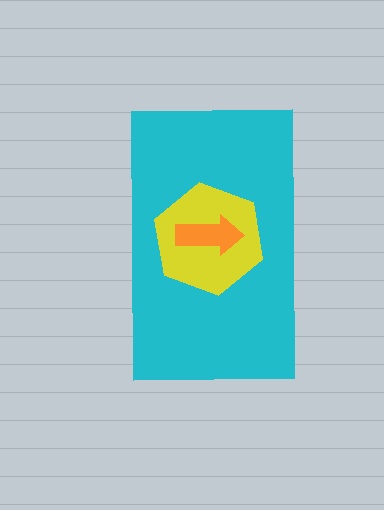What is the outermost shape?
The cyan rectangle.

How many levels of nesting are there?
3.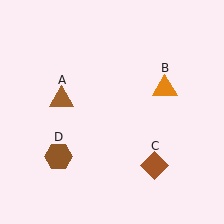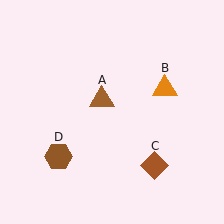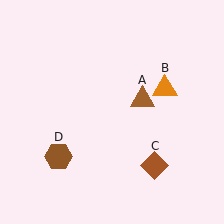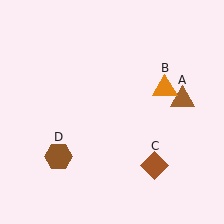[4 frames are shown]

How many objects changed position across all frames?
1 object changed position: brown triangle (object A).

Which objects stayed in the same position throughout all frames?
Orange triangle (object B) and brown diamond (object C) and brown hexagon (object D) remained stationary.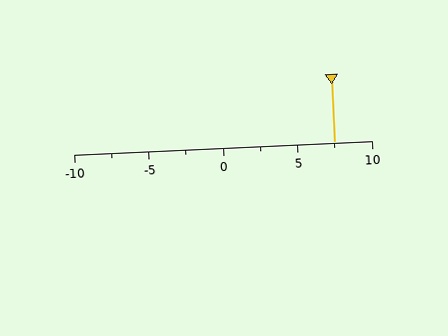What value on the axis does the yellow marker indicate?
The marker indicates approximately 7.5.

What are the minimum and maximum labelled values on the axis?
The axis runs from -10 to 10.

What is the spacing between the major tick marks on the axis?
The major ticks are spaced 5 apart.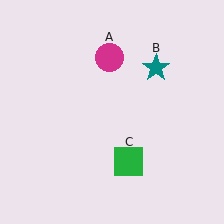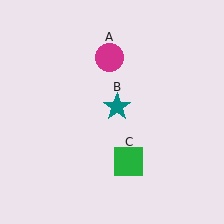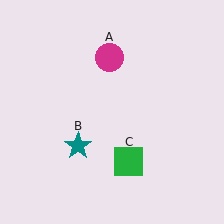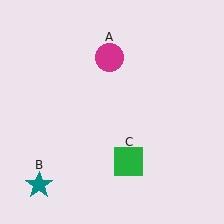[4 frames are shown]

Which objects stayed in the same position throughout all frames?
Magenta circle (object A) and green square (object C) remained stationary.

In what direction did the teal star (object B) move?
The teal star (object B) moved down and to the left.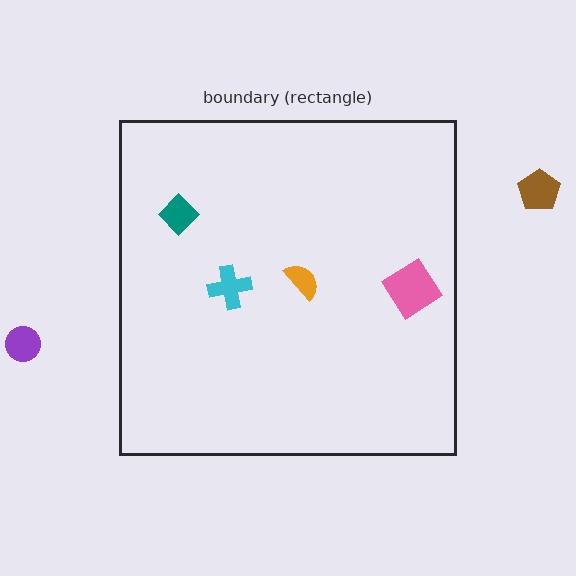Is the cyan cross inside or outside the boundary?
Inside.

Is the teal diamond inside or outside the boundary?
Inside.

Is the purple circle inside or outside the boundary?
Outside.